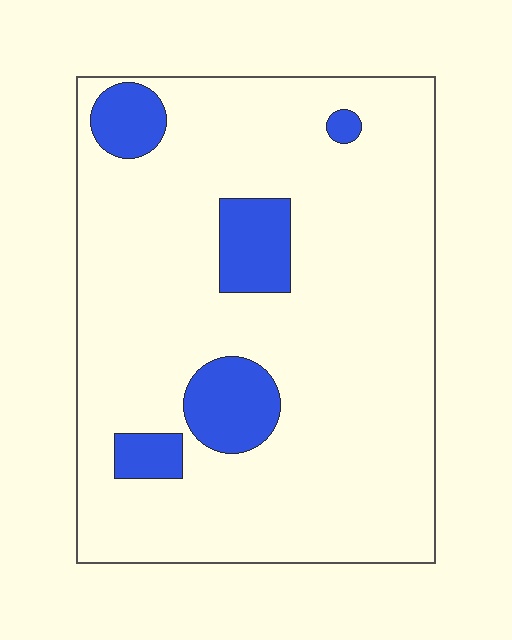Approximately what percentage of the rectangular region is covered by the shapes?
Approximately 15%.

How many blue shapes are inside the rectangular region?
5.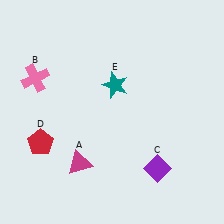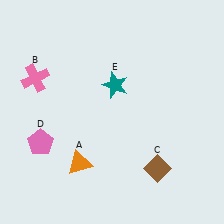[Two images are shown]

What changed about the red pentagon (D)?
In Image 1, D is red. In Image 2, it changed to pink.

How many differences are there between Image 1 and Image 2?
There are 3 differences between the two images.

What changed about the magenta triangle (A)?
In Image 1, A is magenta. In Image 2, it changed to orange.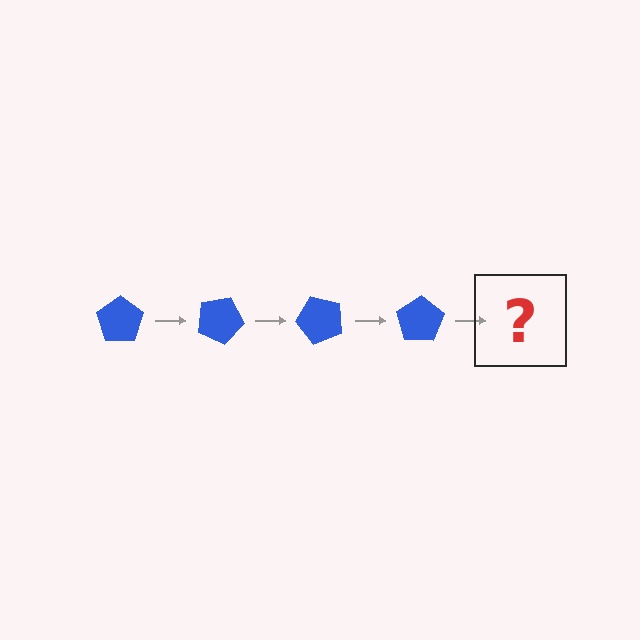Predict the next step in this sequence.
The next step is a blue pentagon rotated 100 degrees.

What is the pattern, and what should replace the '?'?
The pattern is that the pentagon rotates 25 degrees each step. The '?' should be a blue pentagon rotated 100 degrees.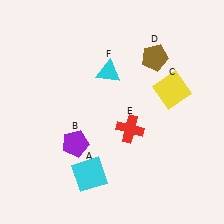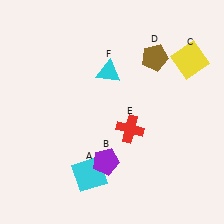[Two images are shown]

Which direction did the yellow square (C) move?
The yellow square (C) moved up.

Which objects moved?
The objects that moved are: the purple pentagon (B), the yellow square (C).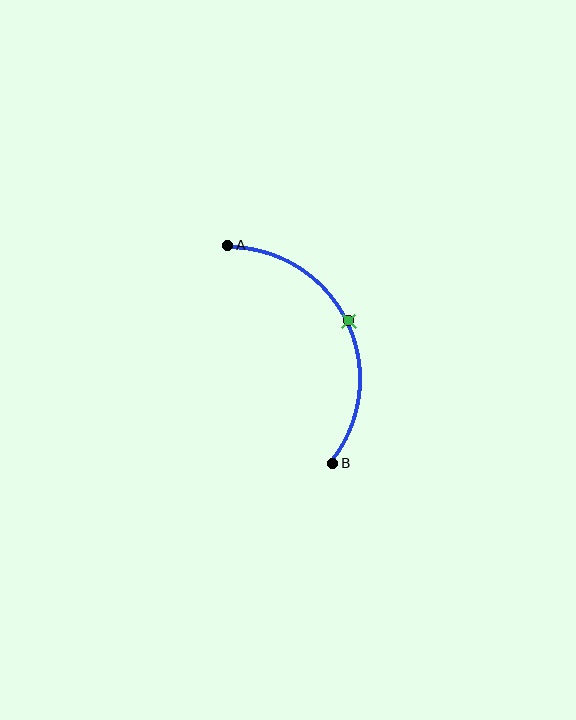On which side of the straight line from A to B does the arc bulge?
The arc bulges to the right of the straight line connecting A and B.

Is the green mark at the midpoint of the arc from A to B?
Yes. The green mark lies on the arc at equal arc-length from both A and B — it is the arc midpoint.